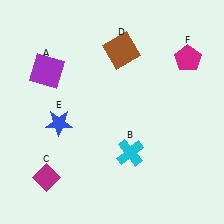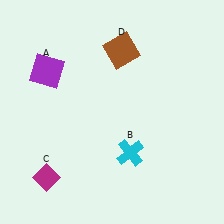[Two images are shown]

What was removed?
The blue star (E), the magenta pentagon (F) were removed in Image 2.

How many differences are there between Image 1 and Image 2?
There are 2 differences between the two images.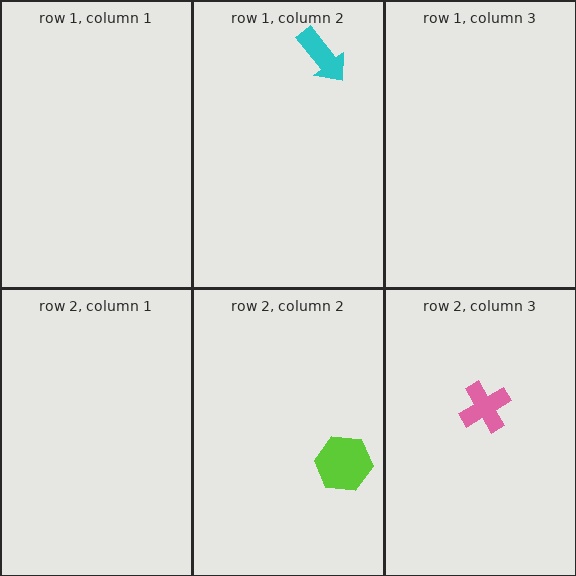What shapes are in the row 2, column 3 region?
The pink cross.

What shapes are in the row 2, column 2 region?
The lime hexagon.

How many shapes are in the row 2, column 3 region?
1.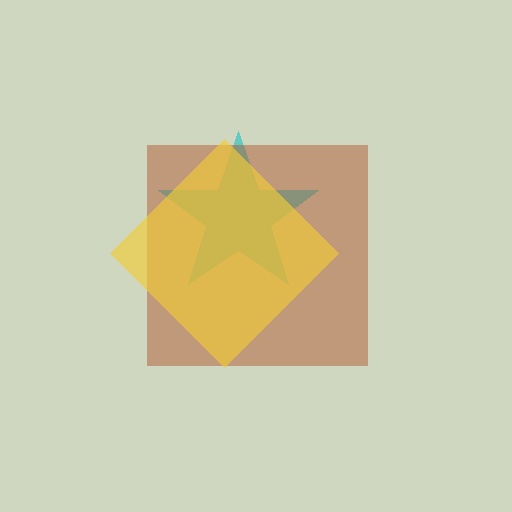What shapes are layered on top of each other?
The layered shapes are: a cyan star, a brown square, a yellow diamond.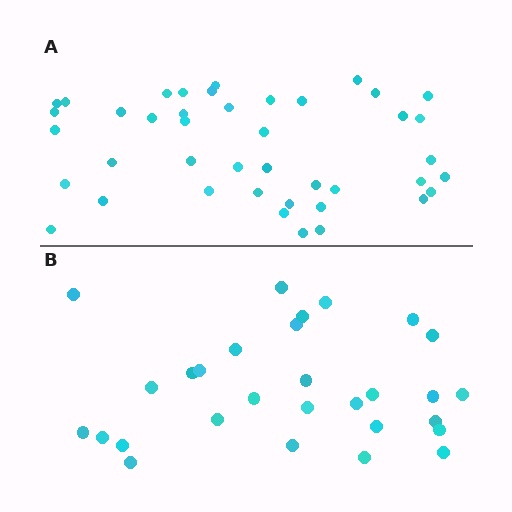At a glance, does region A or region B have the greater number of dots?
Region A (the top region) has more dots.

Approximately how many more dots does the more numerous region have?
Region A has approximately 15 more dots than region B.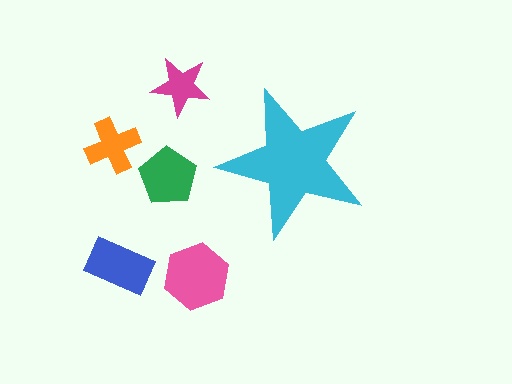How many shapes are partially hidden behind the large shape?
0 shapes are partially hidden.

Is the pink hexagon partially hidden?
No, the pink hexagon is fully visible.